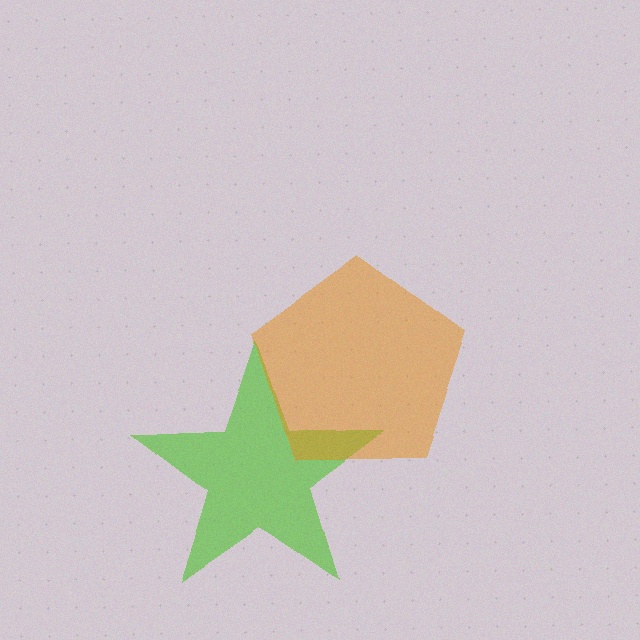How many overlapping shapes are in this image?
There are 2 overlapping shapes in the image.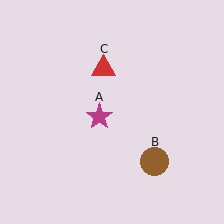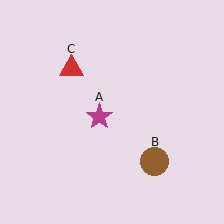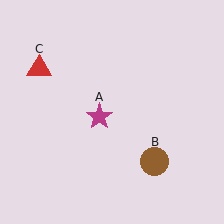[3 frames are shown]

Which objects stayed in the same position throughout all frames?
Magenta star (object A) and brown circle (object B) remained stationary.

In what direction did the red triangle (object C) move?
The red triangle (object C) moved left.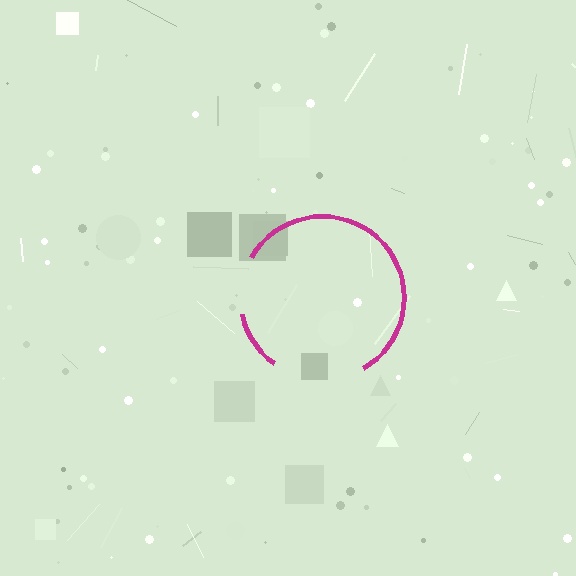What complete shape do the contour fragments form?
The contour fragments form a circle.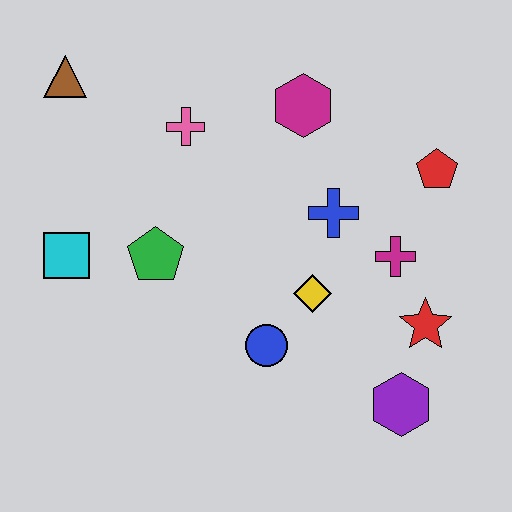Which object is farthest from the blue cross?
The brown triangle is farthest from the blue cross.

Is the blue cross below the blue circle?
No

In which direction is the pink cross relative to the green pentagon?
The pink cross is above the green pentagon.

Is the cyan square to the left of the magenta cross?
Yes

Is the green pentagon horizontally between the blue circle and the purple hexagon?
No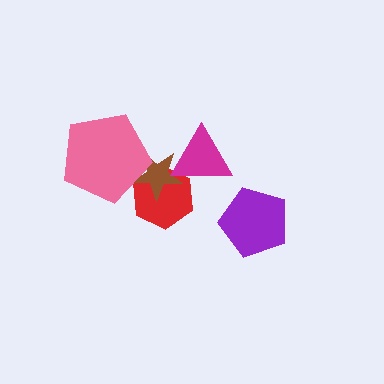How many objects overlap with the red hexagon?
3 objects overlap with the red hexagon.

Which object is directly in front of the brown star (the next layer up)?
The magenta triangle is directly in front of the brown star.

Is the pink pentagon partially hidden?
No, no other shape covers it.